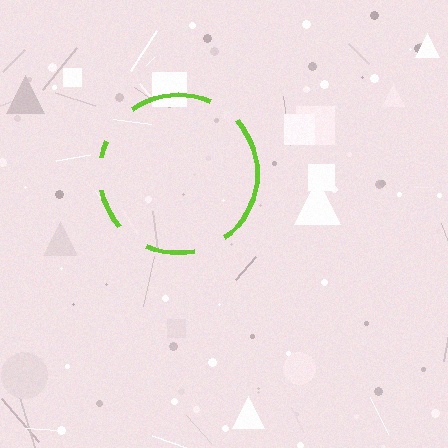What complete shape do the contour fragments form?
The contour fragments form a circle.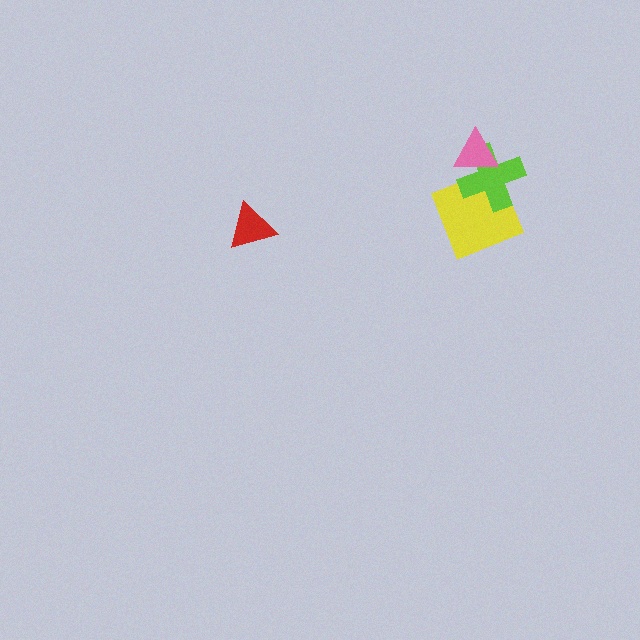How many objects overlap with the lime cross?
2 objects overlap with the lime cross.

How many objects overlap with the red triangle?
0 objects overlap with the red triangle.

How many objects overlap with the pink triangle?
1 object overlaps with the pink triangle.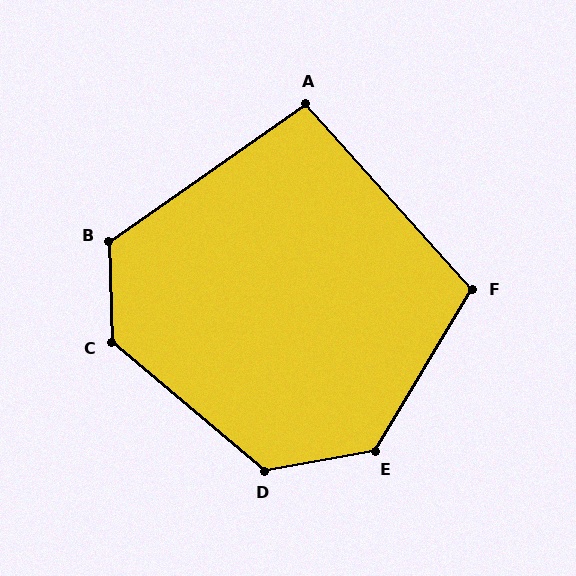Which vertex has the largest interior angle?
E, at approximately 132 degrees.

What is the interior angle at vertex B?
Approximately 124 degrees (obtuse).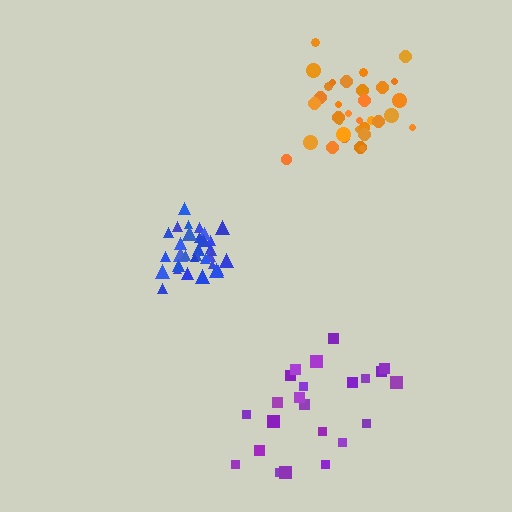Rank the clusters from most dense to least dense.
blue, orange, purple.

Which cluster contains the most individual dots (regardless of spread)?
Orange (33).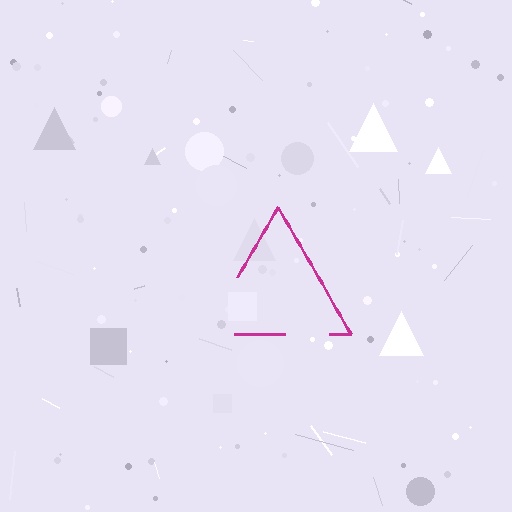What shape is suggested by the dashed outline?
The dashed outline suggests a triangle.